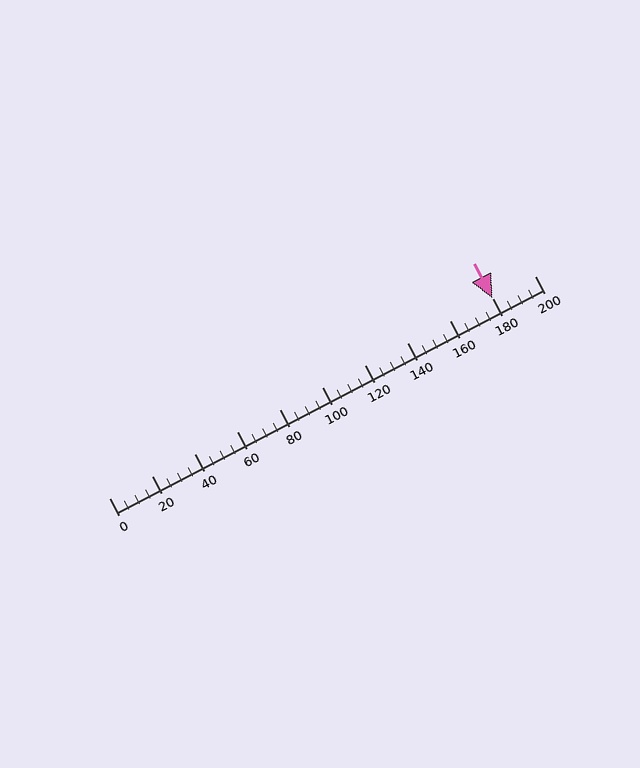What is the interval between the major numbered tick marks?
The major tick marks are spaced 20 units apart.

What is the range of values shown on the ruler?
The ruler shows values from 0 to 200.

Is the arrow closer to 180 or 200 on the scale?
The arrow is closer to 180.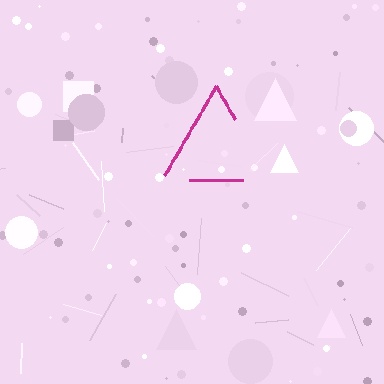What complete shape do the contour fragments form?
The contour fragments form a triangle.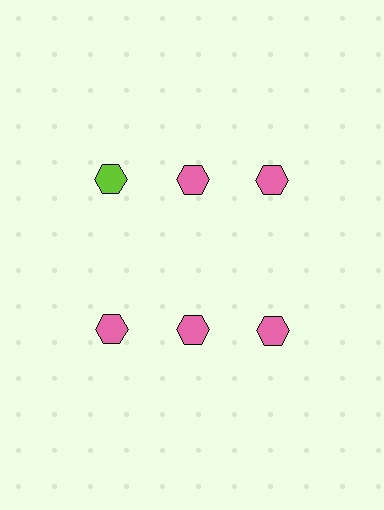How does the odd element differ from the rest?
It has a different color: lime instead of pink.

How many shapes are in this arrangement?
There are 6 shapes arranged in a grid pattern.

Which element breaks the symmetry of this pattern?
The lime hexagon in the top row, leftmost column breaks the symmetry. All other shapes are pink hexagons.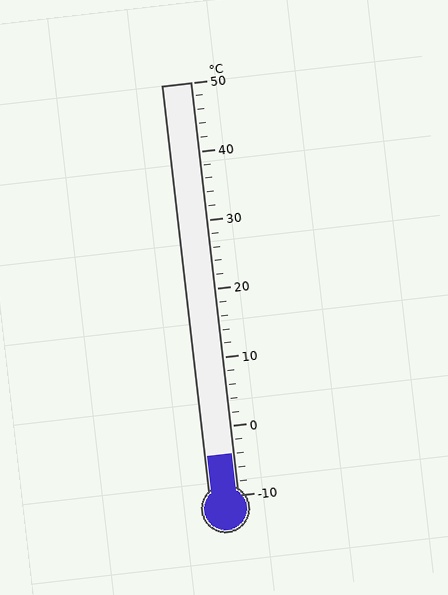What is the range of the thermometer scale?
The thermometer scale ranges from -10°C to 50°C.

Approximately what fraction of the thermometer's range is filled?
The thermometer is filled to approximately 10% of its range.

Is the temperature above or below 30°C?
The temperature is below 30°C.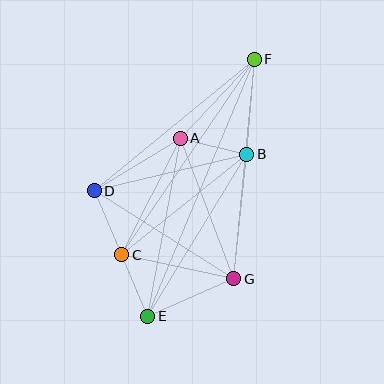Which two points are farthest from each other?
Points E and F are farthest from each other.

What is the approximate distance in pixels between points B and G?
The distance between B and G is approximately 125 pixels.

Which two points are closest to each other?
Points C and E are closest to each other.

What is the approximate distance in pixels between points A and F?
The distance between A and F is approximately 108 pixels.